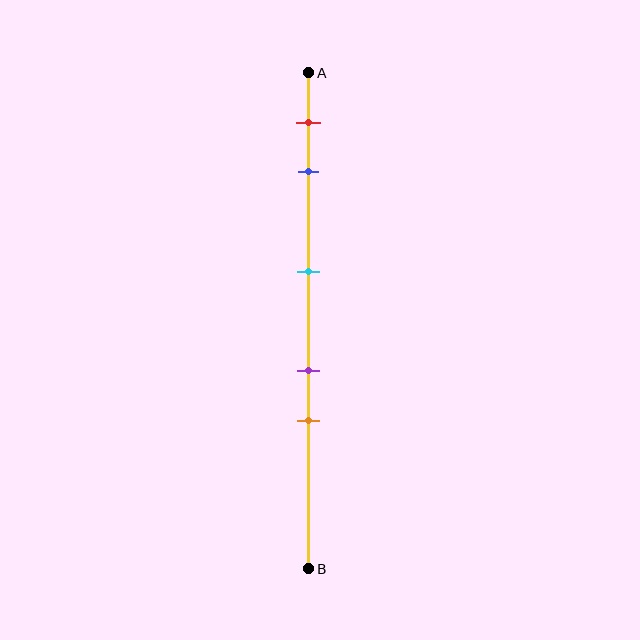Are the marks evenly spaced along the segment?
No, the marks are not evenly spaced.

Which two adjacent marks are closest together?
The purple and orange marks are the closest adjacent pair.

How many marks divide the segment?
There are 5 marks dividing the segment.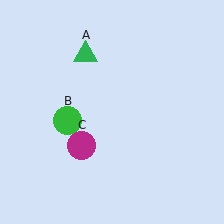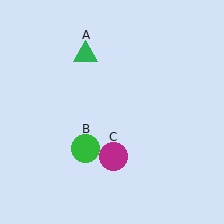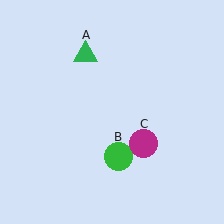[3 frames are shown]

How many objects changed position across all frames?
2 objects changed position: green circle (object B), magenta circle (object C).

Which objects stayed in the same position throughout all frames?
Green triangle (object A) remained stationary.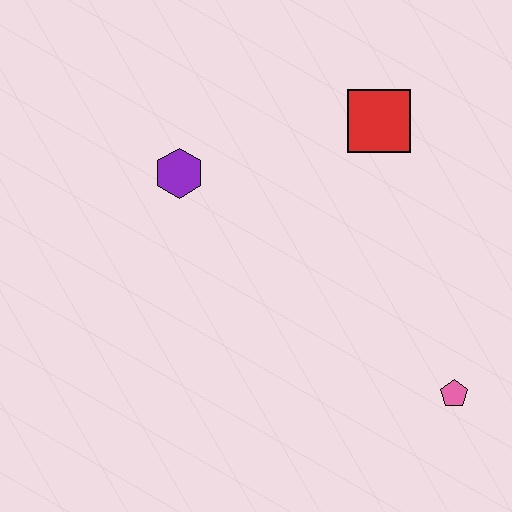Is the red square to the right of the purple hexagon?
Yes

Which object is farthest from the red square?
The pink pentagon is farthest from the red square.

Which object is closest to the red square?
The purple hexagon is closest to the red square.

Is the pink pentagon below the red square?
Yes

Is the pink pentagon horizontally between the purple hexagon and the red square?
No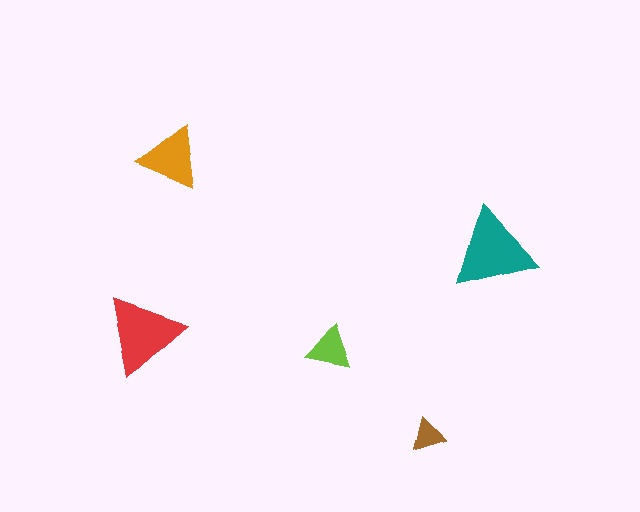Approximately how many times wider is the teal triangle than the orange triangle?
About 1.5 times wider.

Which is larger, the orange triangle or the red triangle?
The red one.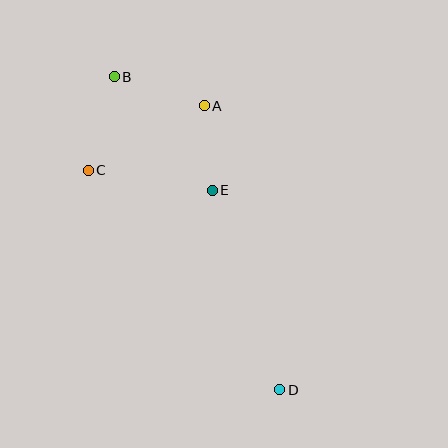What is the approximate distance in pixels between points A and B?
The distance between A and B is approximately 95 pixels.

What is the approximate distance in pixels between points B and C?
The distance between B and C is approximately 97 pixels.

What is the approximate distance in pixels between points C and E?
The distance between C and E is approximately 125 pixels.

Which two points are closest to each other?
Points A and E are closest to each other.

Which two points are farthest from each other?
Points B and D are farthest from each other.